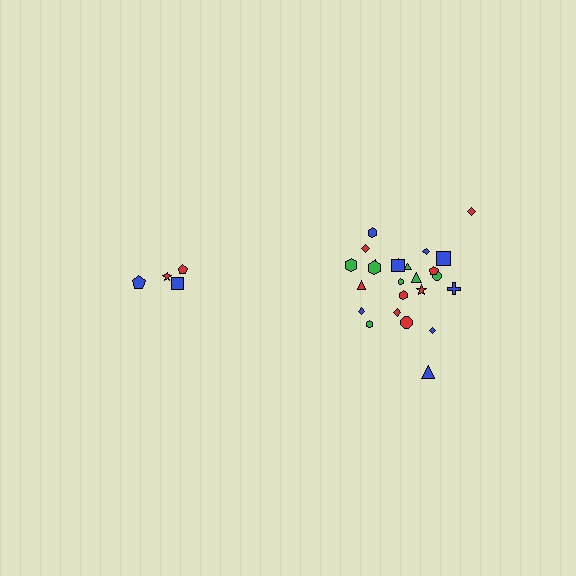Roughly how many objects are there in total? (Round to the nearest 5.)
Roughly 30 objects in total.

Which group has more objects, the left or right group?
The right group.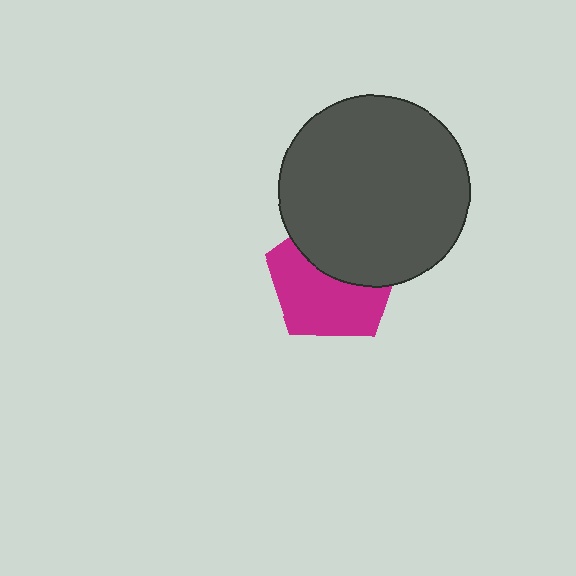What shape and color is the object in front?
The object in front is a dark gray circle.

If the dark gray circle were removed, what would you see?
You would see the complete magenta pentagon.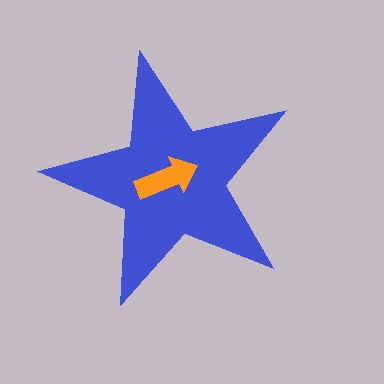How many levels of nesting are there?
2.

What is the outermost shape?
The blue star.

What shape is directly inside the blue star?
The orange arrow.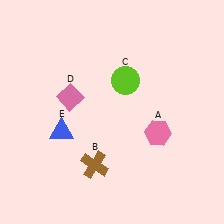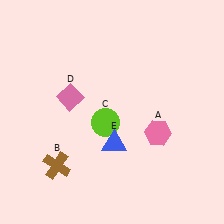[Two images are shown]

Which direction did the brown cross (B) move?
The brown cross (B) moved left.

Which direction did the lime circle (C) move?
The lime circle (C) moved down.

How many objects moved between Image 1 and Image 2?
3 objects moved between the two images.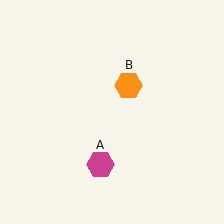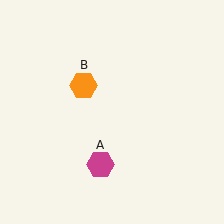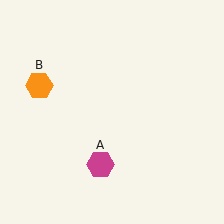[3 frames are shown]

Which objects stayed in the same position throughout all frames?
Magenta hexagon (object A) remained stationary.